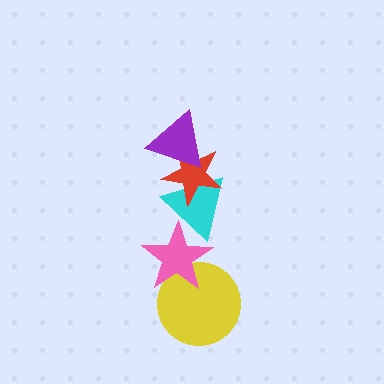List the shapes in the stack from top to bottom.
From top to bottom: the purple triangle, the red star, the cyan triangle, the pink star, the yellow circle.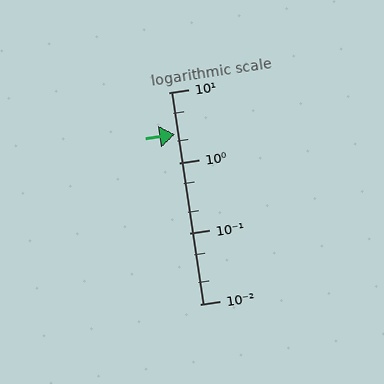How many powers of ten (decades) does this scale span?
The scale spans 3 decades, from 0.01 to 10.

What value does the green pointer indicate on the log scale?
The pointer indicates approximately 2.5.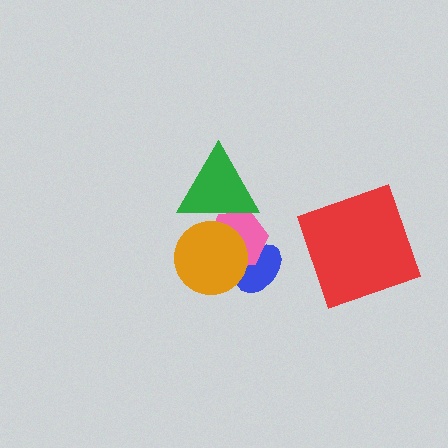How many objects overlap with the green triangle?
2 objects overlap with the green triangle.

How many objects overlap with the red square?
0 objects overlap with the red square.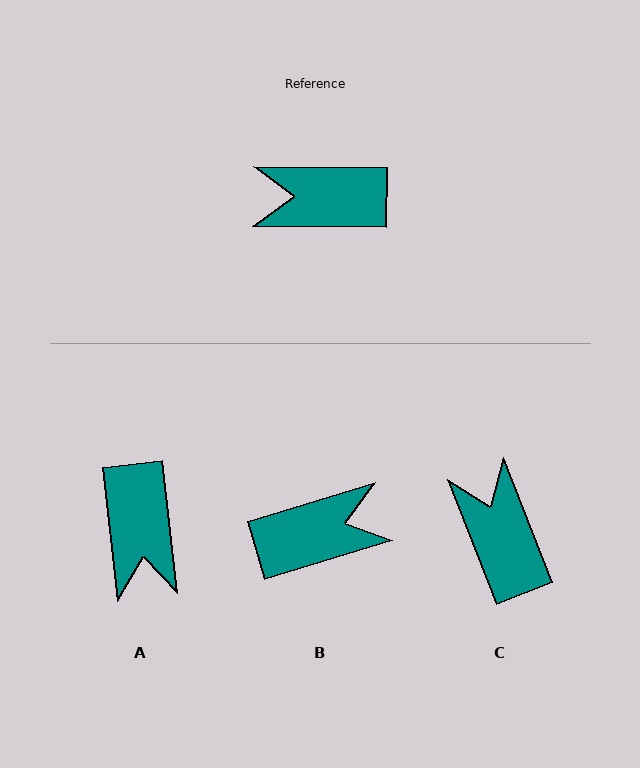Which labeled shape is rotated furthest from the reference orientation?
B, about 163 degrees away.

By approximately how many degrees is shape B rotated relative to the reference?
Approximately 163 degrees clockwise.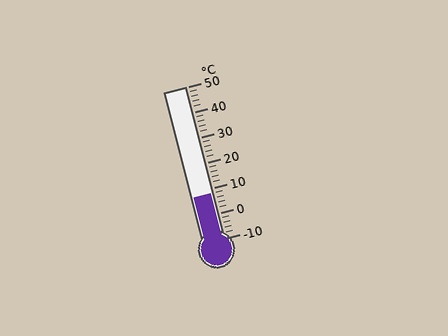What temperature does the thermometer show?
The thermometer shows approximately 8°C.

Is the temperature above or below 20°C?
The temperature is below 20°C.